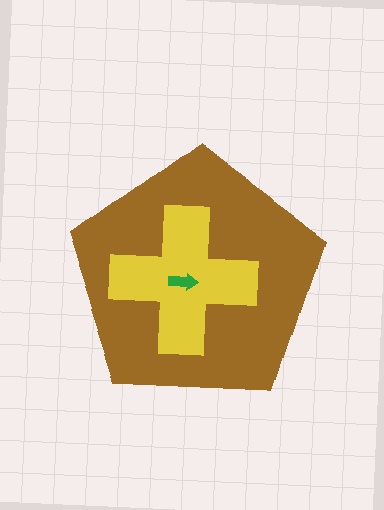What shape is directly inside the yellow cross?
The green arrow.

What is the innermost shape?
The green arrow.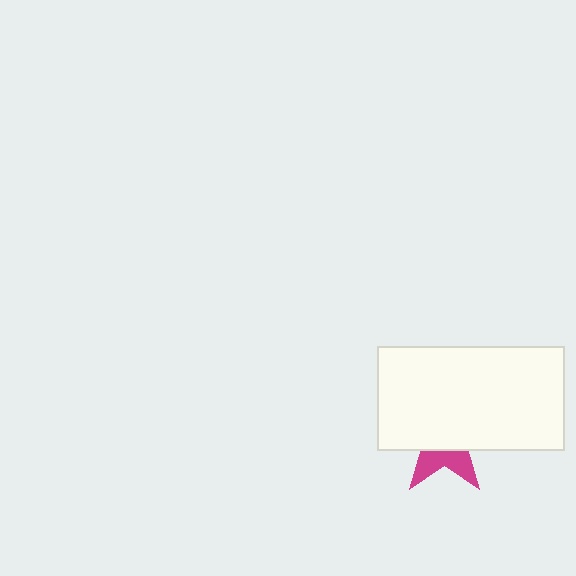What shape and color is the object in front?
The object in front is a white rectangle.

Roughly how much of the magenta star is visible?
A small part of it is visible (roughly 34%).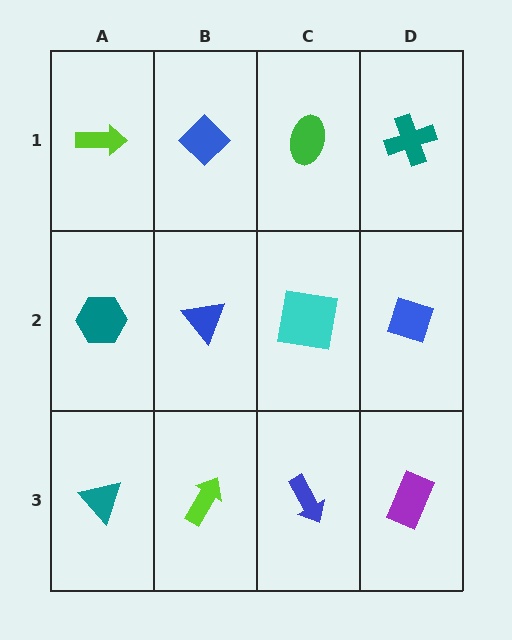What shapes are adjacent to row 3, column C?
A cyan square (row 2, column C), a lime arrow (row 3, column B), a purple rectangle (row 3, column D).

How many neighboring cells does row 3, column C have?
3.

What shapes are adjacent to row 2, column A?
A lime arrow (row 1, column A), a teal triangle (row 3, column A), a blue triangle (row 2, column B).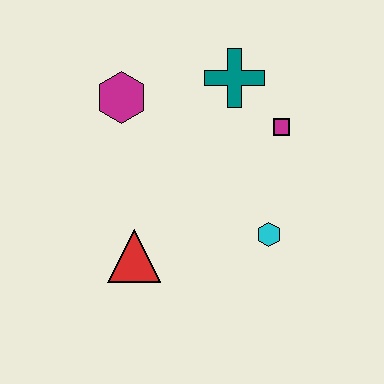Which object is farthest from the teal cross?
The red triangle is farthest from the teal cross.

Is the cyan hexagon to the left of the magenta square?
Yes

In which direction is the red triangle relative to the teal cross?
The red triangle is below the teal cross.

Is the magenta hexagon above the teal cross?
No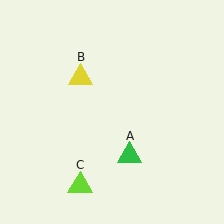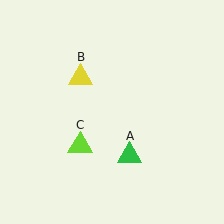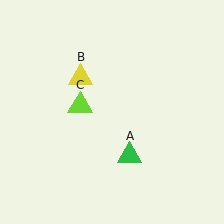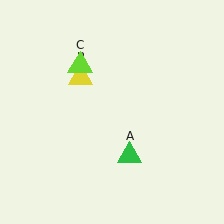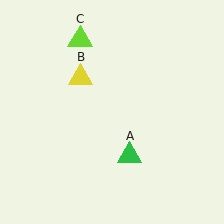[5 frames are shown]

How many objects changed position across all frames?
1 object changed position: lime triangle (object C).